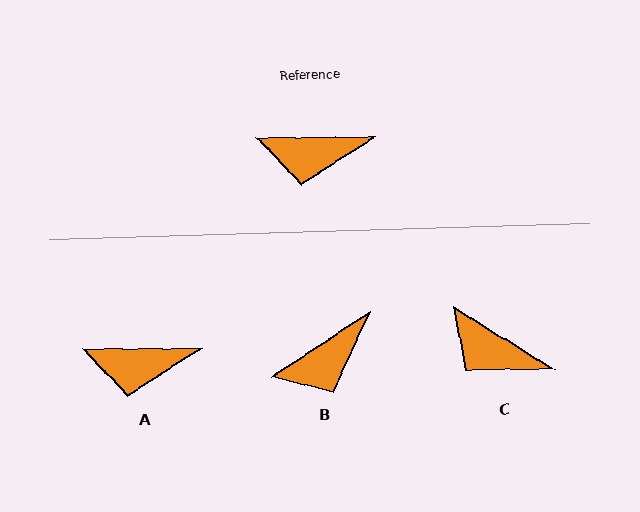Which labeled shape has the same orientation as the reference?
A.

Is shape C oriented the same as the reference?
No, it is off by about 32 degrees.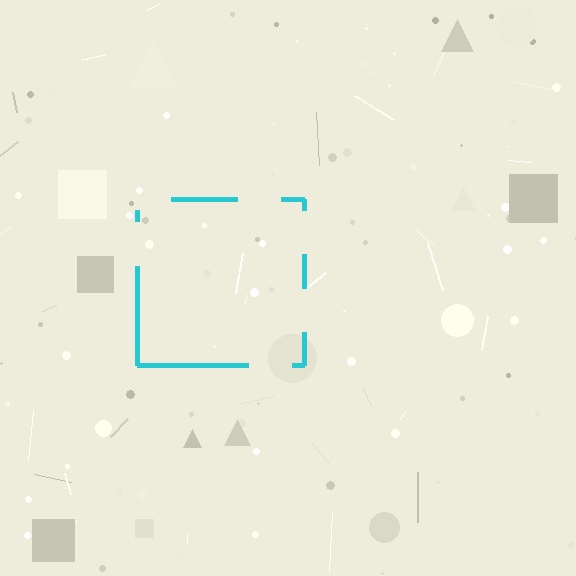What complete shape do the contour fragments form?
The contour fragments form a square.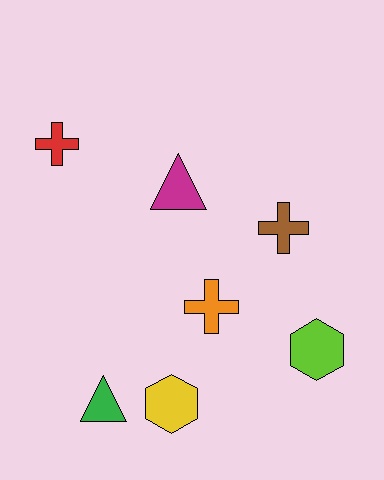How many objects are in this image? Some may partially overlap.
There are 7 objects.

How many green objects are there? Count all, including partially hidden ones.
There is 1 green object.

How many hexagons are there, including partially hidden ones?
There are 2 hexagons.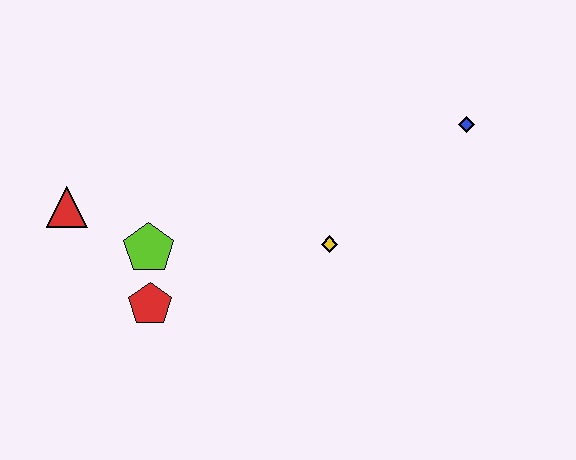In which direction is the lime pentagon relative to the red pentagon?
The lime pentagon is above the red pentagon.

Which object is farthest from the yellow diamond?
The red triangle is farthest from the yellow diamond.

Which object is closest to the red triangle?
The lime pentagon is closest to the red triangle.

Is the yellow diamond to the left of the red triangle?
No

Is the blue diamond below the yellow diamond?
No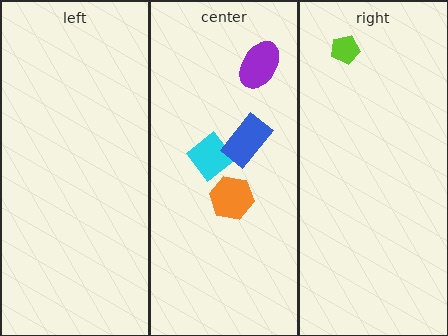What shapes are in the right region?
The lime pentagon.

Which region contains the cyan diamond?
The center region.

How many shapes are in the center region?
4.